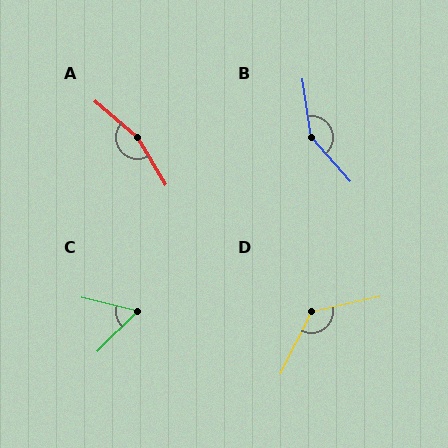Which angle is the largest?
A, at approximately 162 degrees.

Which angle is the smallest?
C, at approximately 59 degrees.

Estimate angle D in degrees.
Approximately 130 degrees.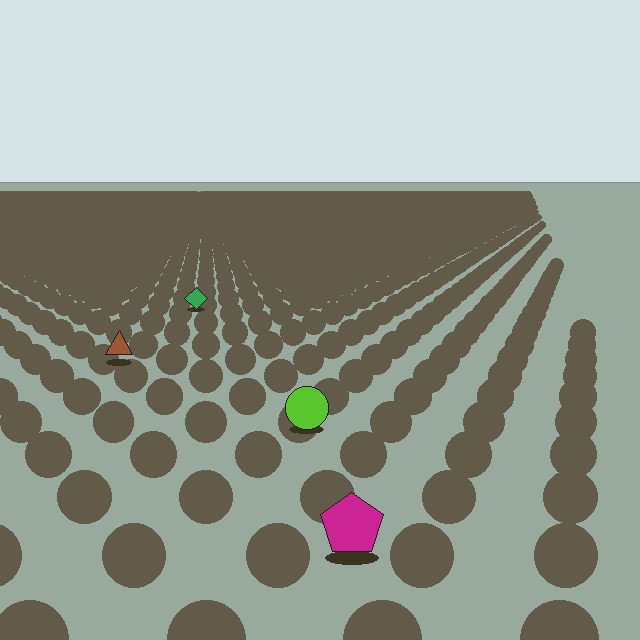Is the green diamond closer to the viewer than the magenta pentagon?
No. The magenta pentagon is closer — you can tell from the texture gradient: the ground texture is coarser near it.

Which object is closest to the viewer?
The magenta pentagon is closest. The texture marks near it are larger and more spread out.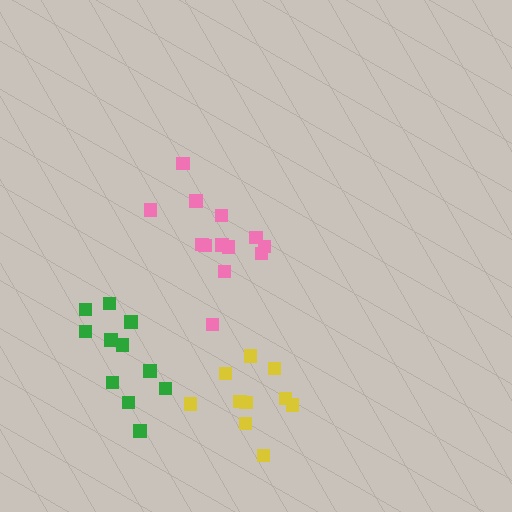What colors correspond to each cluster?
The clusters are colored: yellow, pink, green.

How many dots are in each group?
Group 1: 10 dots, Group 2: 13 dots, Group 3: 11 dots (34 total).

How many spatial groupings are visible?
There are 3 spatial groupings.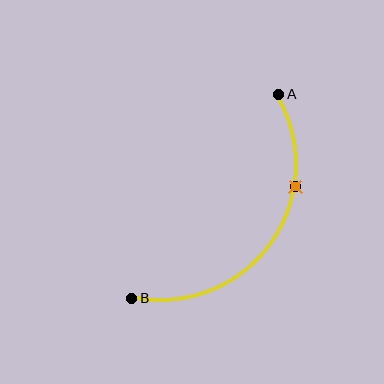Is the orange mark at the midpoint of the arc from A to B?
No. The orange mark lies on the arc but is closer to endpoint A. The arc midpoint would be at the point on the curve equidistant along the arc from both A and B.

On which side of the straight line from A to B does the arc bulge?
The arc bulges below and to the right of the straight line connecting A and B.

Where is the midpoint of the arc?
The arc midpoint is the point on the curve farthest from the straight line joining A and B. It sits below and to the right of that line.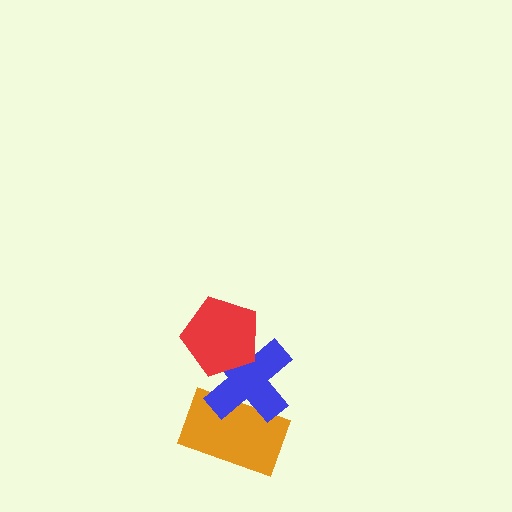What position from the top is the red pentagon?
The red pentagon is 1st from the top.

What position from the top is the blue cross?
The blue cross is 2nd from the top.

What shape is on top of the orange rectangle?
The blue cross is on top of the orange rectangle.